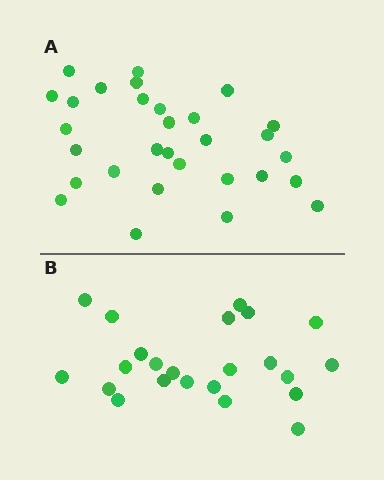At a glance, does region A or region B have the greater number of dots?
Region A (the top region) has more dots.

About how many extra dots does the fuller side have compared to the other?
Region A has roughly 8 or so more dots than region B.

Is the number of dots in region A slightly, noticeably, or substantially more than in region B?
Region A has noticeably more, but not dramatically so. The ratio is roughly 1.3 to 1.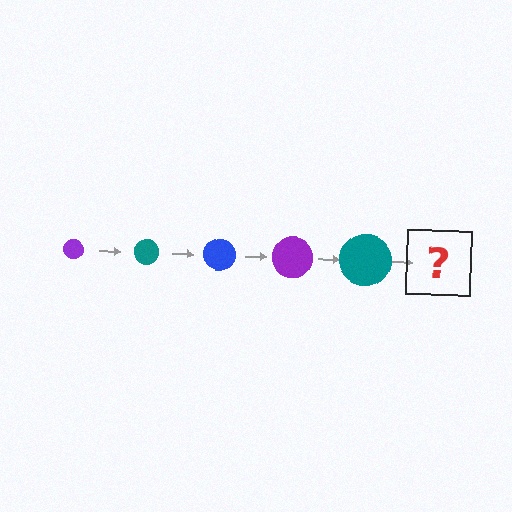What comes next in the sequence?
The next element should be a blue circle, larger than the previous one.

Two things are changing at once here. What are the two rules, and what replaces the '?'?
The two rules are that the circle grows larger each step and the color cycles through purple, teal, and blue. The '?' should be a blue circle, larger than the previous one.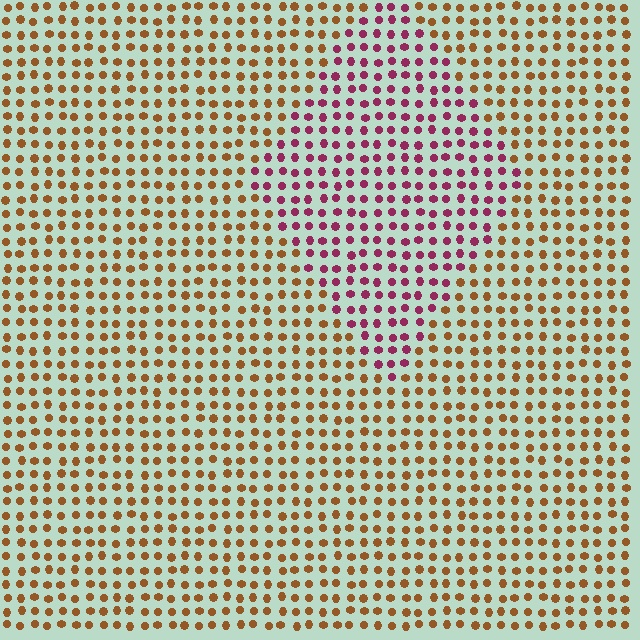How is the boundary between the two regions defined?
The boundary is defined purely by a slight shift in hue (about 56 degrees). Spacing, size, and orientation are identical on both sides.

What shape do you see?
I see a diamond.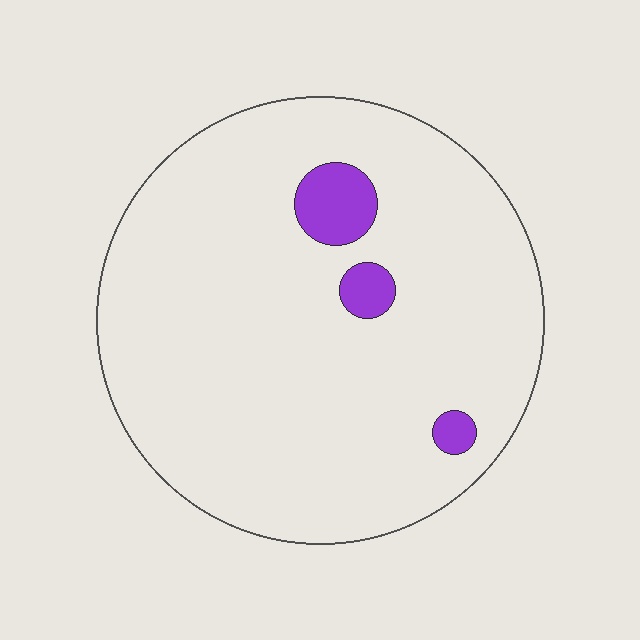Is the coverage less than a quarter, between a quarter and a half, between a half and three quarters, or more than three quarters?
Less than a quarter.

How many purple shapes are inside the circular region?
3.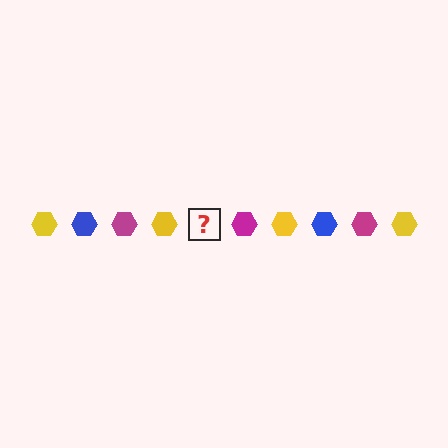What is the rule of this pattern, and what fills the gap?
The rule is that the pattern cycles through yellow, blue, magenta hexagons. The gap should be filled with a blue hexagon.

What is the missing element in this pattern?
The missing element is a blue hexagon.